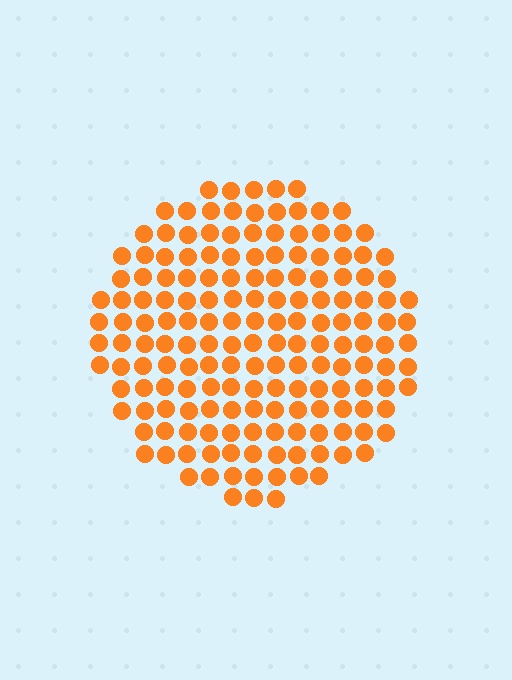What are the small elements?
The small elements are circles.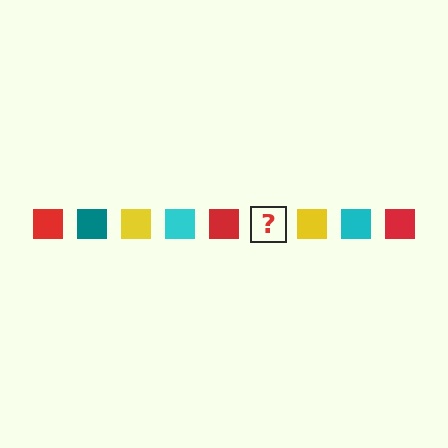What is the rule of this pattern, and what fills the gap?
The rule is that the pattern cycles through red, teal, yellow, cyan squares. The gap should be filled with a teal square.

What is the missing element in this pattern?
The missing element is a teal square.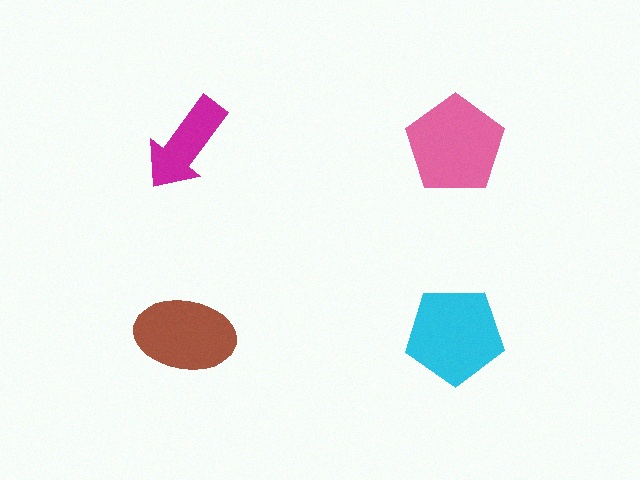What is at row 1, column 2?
A pink pentagon.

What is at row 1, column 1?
A magenta arrow.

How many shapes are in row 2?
2 shapes.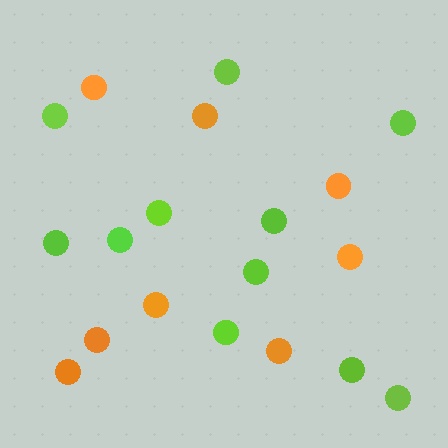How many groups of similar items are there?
There are 2 groups: one group of orange circles (8) and one group of lime circles (11).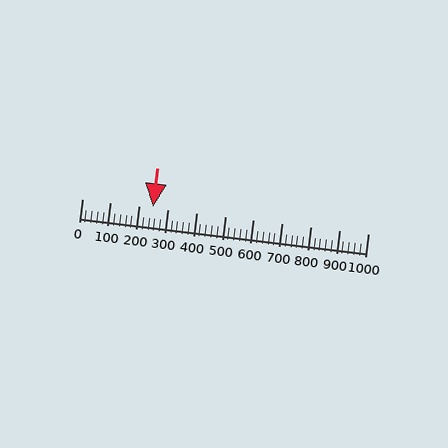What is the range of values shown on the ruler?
The ruler shows values from 0 to 1000.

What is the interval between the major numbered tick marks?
The major tick marks are spaced 100 units apart.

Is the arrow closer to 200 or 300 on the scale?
The arrow is closer to 200.